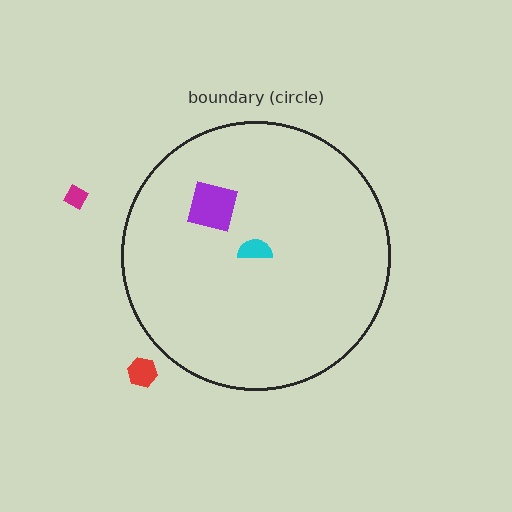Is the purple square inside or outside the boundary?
Inside.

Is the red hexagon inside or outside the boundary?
Outside.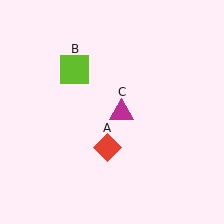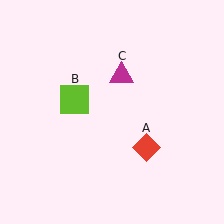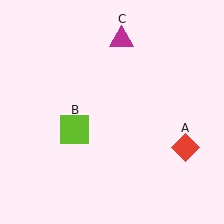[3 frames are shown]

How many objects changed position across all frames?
3 objects changed position: red diamond (object A), lime square (object B), magenta triangle (object C).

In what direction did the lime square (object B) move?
The lime square (object B) moved down.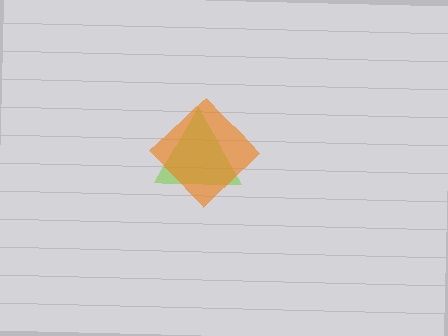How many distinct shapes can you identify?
There are 2 distinct shapes: a lime triangle, an orange diamond.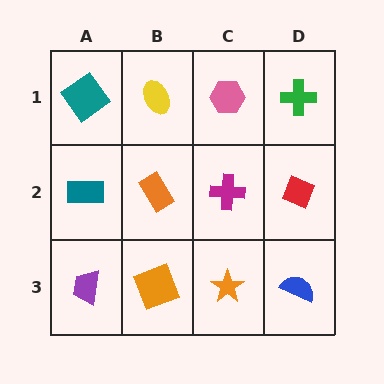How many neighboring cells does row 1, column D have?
2.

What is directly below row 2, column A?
A purple trapezoid.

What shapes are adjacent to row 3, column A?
A teal rectangle (row 2, column A), an orange square (row 3, column B).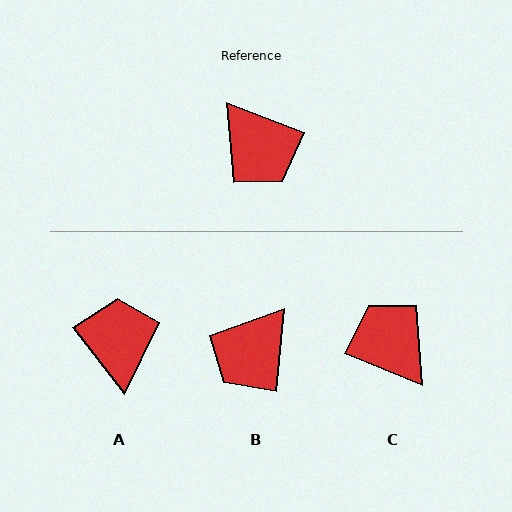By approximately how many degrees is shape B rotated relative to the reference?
Approximately 75 degrees clockwise.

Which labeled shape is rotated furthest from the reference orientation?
C, about 179 degrees away.